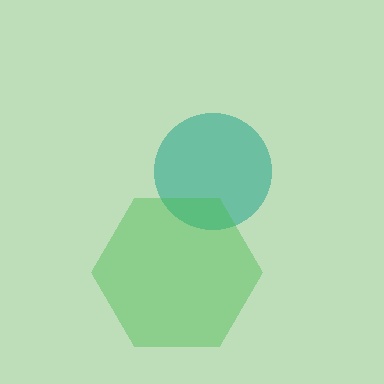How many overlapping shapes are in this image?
There are 2 overlapping shapes in the image.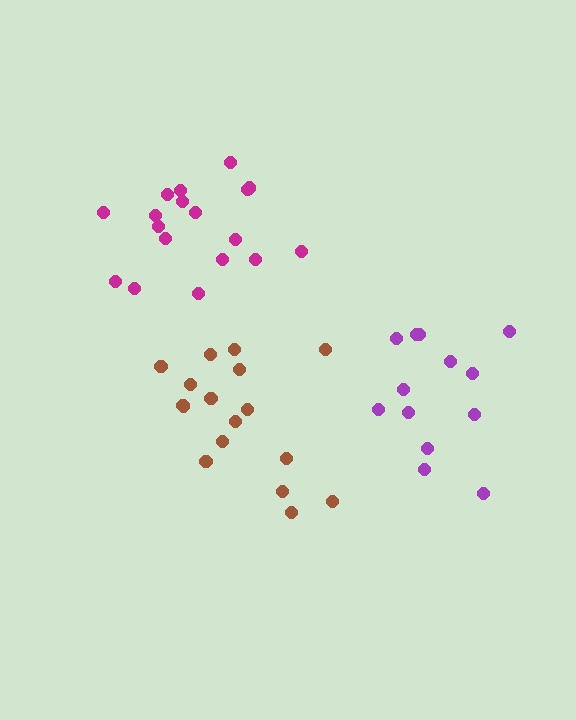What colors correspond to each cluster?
The clusters are colored: brown, purple, magenta.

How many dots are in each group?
Group 1: 18 dots, Group 2: 13 dots, Group 3: 18 dots (49 total).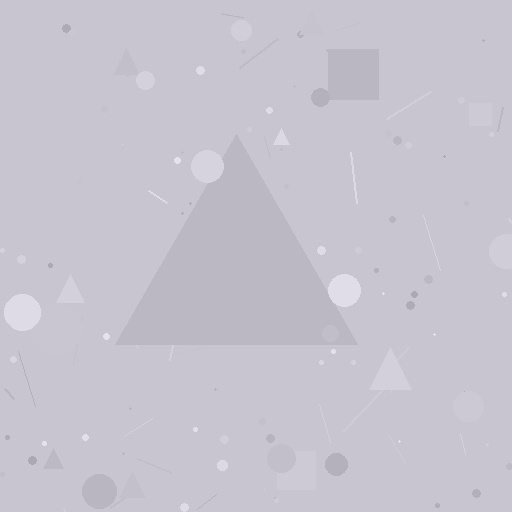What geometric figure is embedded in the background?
A triangle is embedded in the background.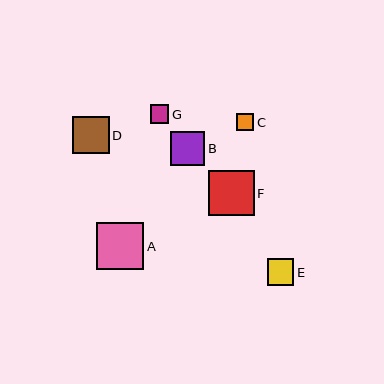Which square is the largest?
Square A is the largest with a size of approximately 47 pixels.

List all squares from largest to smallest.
From largest to smallest: A, F, D, B, E, G, C.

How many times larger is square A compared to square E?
Square A is approximately 1.8 times the size of square E.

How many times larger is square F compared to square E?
Square F is approximately 1.7 times the size of square E.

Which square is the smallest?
Square C is the smallest with a size of approximately 18 pixels.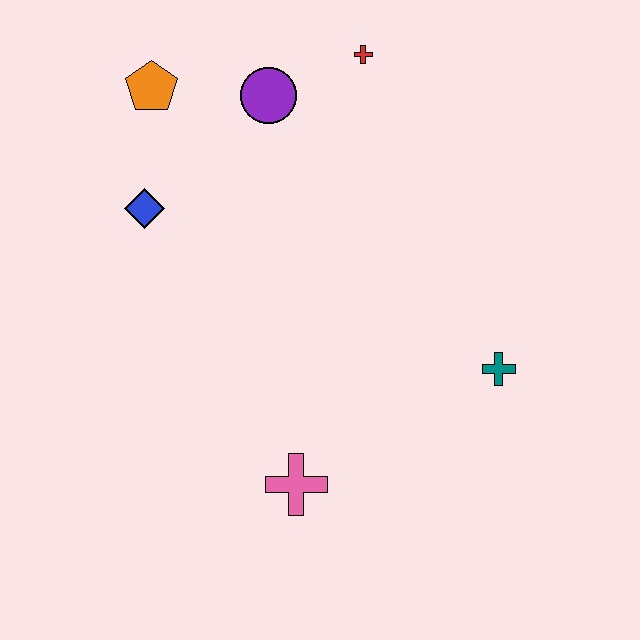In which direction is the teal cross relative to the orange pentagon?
The teal cross is to the right of the orange pentagon.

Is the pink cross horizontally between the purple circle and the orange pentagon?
No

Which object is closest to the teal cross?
The pink cross is closest to the teal cross.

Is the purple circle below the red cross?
Yes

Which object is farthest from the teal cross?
The orange pentagon is farthest from the teal cross.